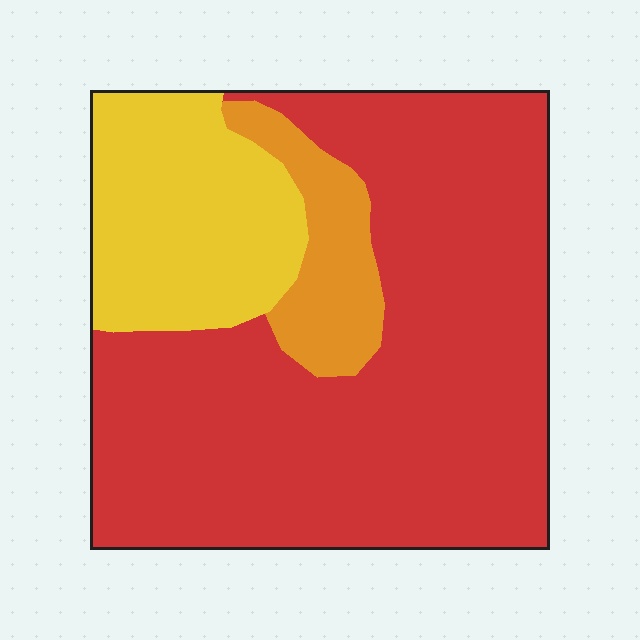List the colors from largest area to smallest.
From largest to smallest: red, yellow, orange.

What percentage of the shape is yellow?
Yellow takes up about one fifth (1/5) of the shape.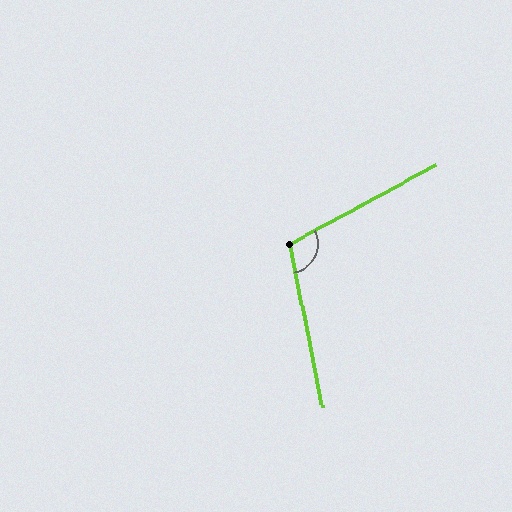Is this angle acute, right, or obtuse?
It is obtuse.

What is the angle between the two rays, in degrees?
Approximately 107 degrees.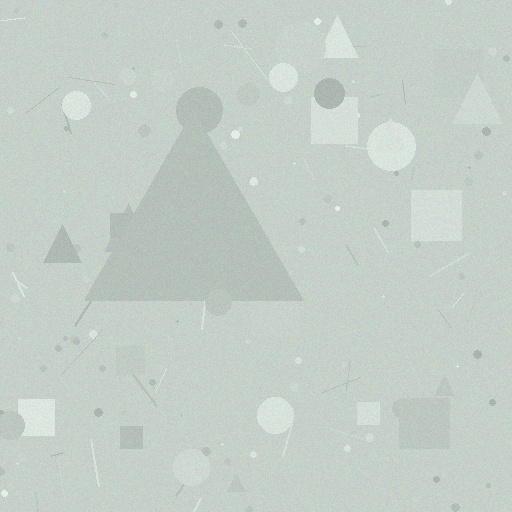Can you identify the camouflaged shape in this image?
The camouflaged shape is a triangle.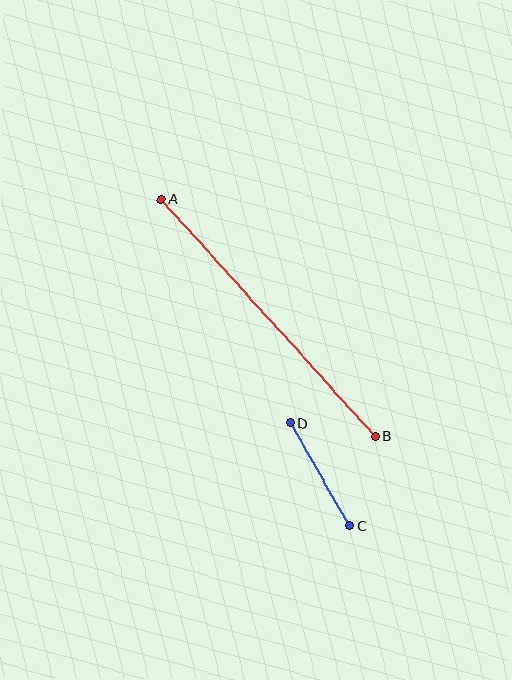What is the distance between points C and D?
The distance is approximately 119 pixels.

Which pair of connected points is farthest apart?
Points A and B are farthest apart.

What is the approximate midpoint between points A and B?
The midpoint is at approximately (268, 318) pixels.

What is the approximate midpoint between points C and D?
The midpoint is at approximately (320, 474) pixels.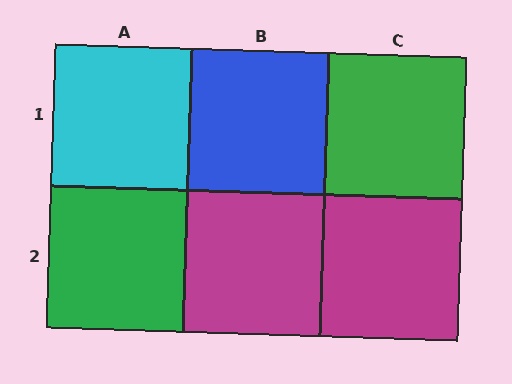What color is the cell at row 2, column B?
Magenta.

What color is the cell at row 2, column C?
Magenta.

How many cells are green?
2 cells are green.